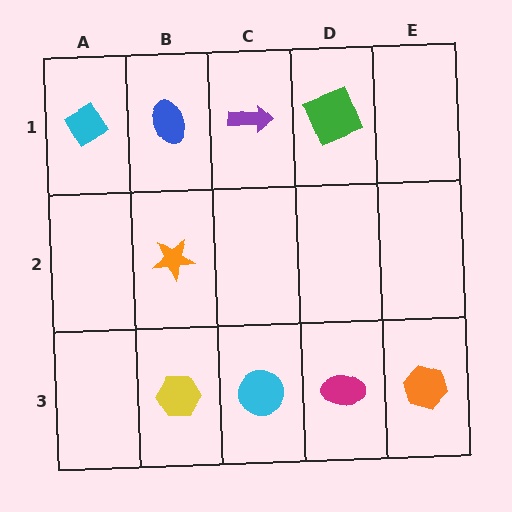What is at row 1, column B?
A blue ellipse.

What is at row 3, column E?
An orange hexagon.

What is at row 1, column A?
A cyan diamond.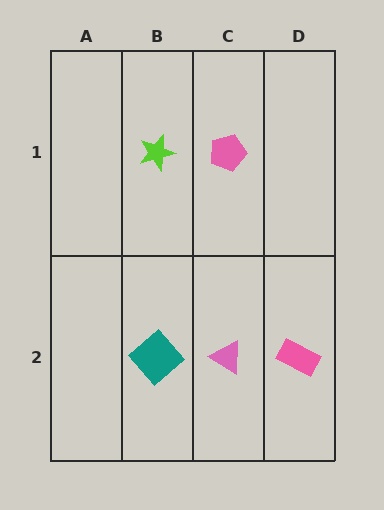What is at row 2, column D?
A pink rectangle.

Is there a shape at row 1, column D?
No, that cell is empty.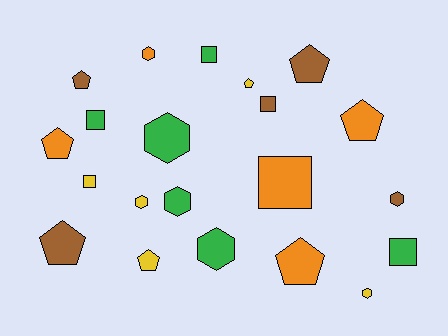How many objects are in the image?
There are 21 objects.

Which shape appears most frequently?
Pentagon, with 8 objects.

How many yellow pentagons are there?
There are 2 yellow pentagons.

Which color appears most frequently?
Green, with 6 objects.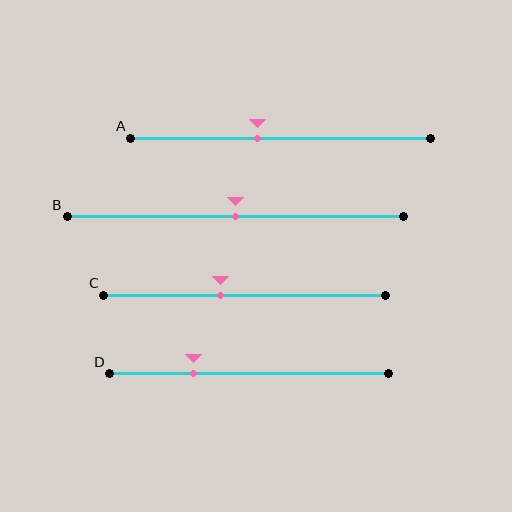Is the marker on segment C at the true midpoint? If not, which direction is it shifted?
No, the marker on segment C is shifted to the left by about 9% of the segment length.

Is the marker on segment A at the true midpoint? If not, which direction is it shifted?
No, the marker on segment A is shifted to the left by about 8% of the segment length.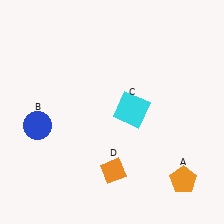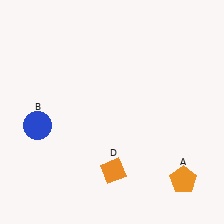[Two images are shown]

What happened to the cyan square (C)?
The cyan square (C) was removed in Image 2. It was in the top-right area of Image 1.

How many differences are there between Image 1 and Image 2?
There is 1 difference between the two images.